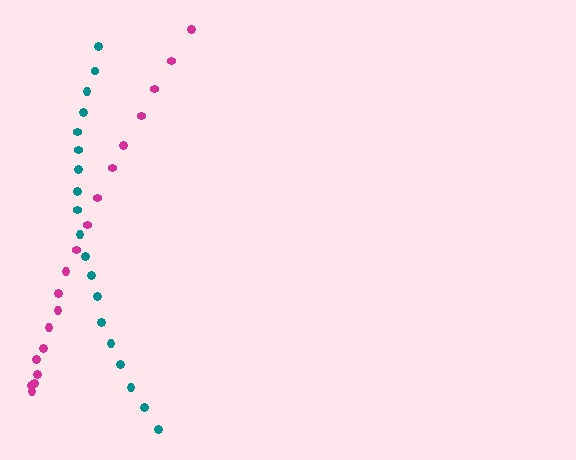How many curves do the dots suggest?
There are 2 distinct paths.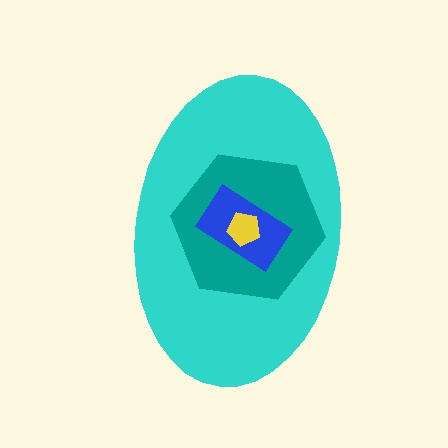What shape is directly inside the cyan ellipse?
The teal hexagon.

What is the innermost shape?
The yellow pentagon.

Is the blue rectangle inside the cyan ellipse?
Yes.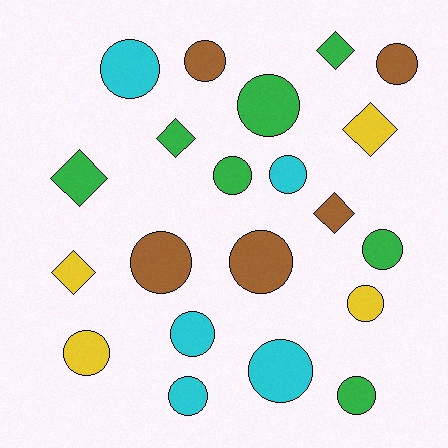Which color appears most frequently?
Green, with 7 objects.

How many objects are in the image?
There are 21 objects.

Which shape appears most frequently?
Circle, with 15 objects.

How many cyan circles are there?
There are 5 cyan circles.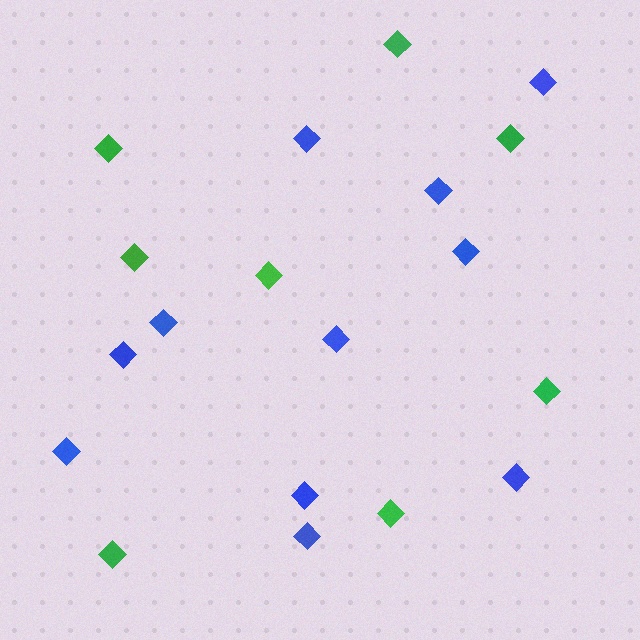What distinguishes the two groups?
There are 2 groups: one group of blue diamonds (11) and one group of green diamonds (8).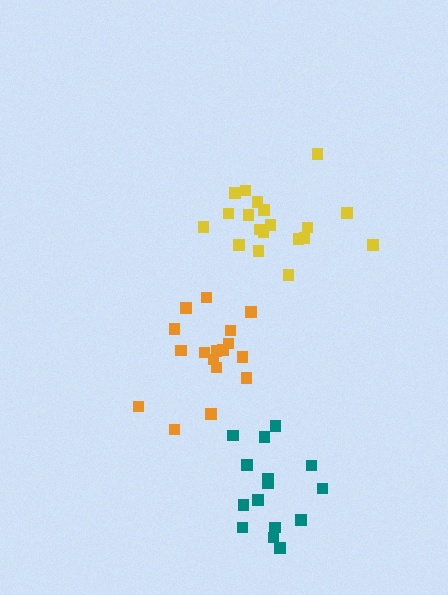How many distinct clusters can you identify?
There are 3 distinct clusters.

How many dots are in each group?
Group 1: 17 dots, Group 2: 19 dots, Group 3: 15 dots (51 total).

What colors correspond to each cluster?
The clusters are colored: orange, yellow, teal.